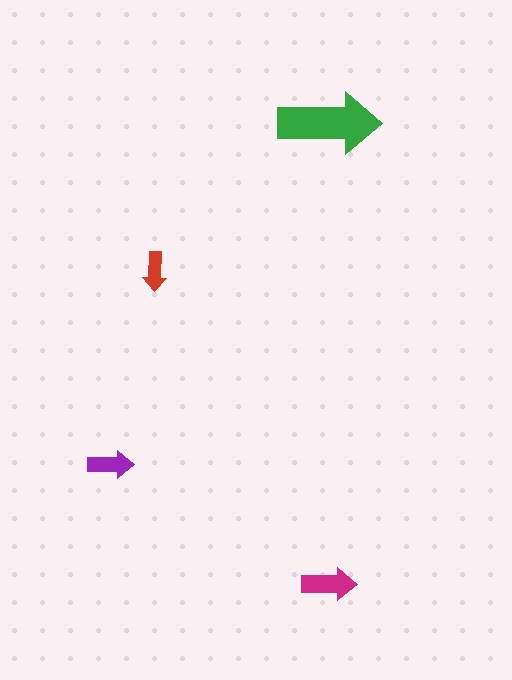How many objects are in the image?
There are 4 objects in the image.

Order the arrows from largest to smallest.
the green one, the magenta one, the purple one, the red one.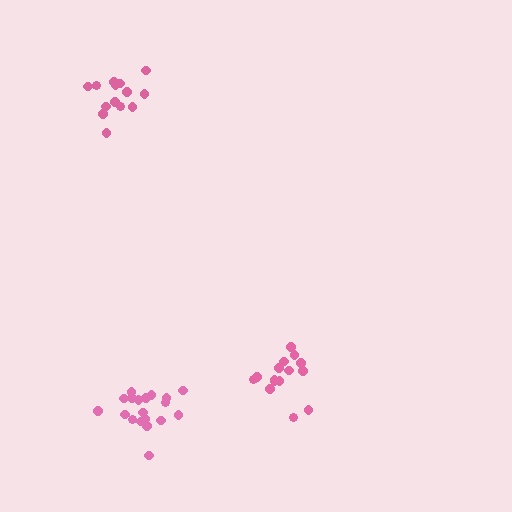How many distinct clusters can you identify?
There are 3 distinct clusters.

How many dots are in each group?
Group 1: 19 dots, Group 2: 14 dots, Group 3: 15 dots (48 total).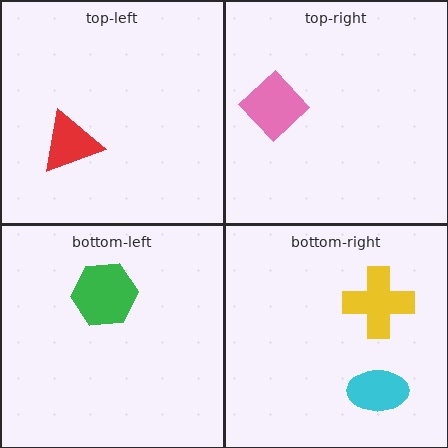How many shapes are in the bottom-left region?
1.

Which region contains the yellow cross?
The bottom-right region.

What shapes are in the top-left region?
The red triangle.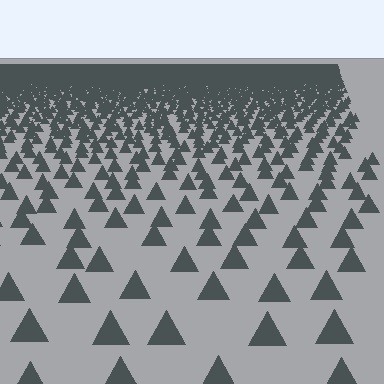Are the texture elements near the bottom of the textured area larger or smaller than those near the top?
Larger. Near the bottom, elements are closer to the viewer and appear at a bigger on-screen size.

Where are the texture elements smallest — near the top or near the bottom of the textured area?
Near the top.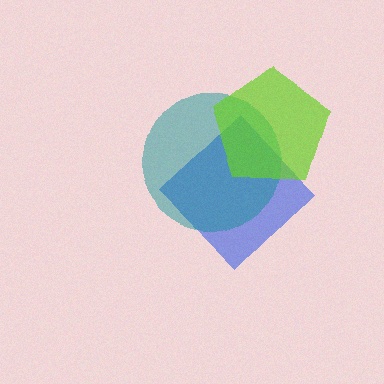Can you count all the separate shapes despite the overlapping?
Yes, there are 3 separate shapes.